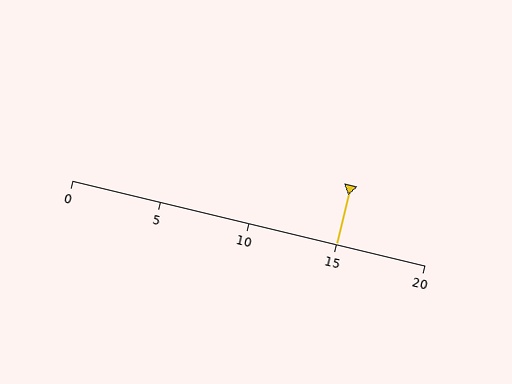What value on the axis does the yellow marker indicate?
The marker indicates approximately 15.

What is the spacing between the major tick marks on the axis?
The major ticks are spaced 5 apart.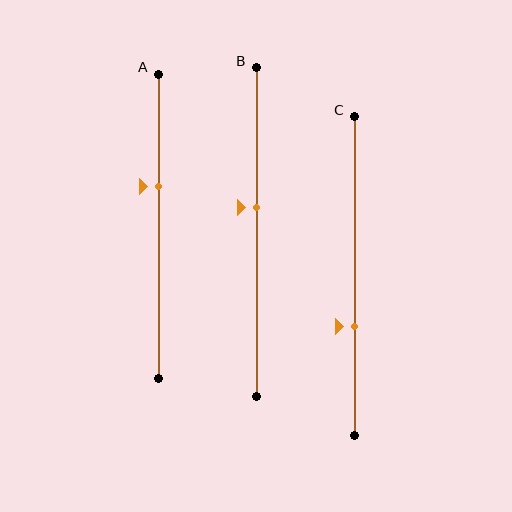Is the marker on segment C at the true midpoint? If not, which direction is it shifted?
No, the marker on segment C is shifted downward by about 16% of the segment length.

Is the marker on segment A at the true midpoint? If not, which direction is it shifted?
No, the marker on segment A is shifted upward by about 13% of the segment length.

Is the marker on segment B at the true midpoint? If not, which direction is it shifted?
No, the marker on segment B is shifted upward by about 7% of the segment length.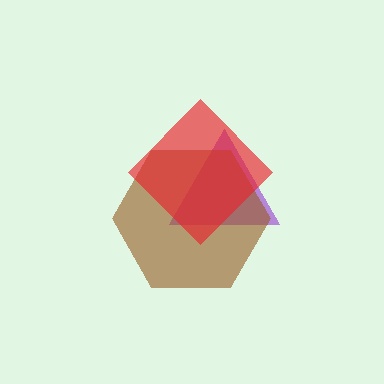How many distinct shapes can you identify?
There are 3 distinct shapes: a purple triangle, a brown hexagon, a red diamond.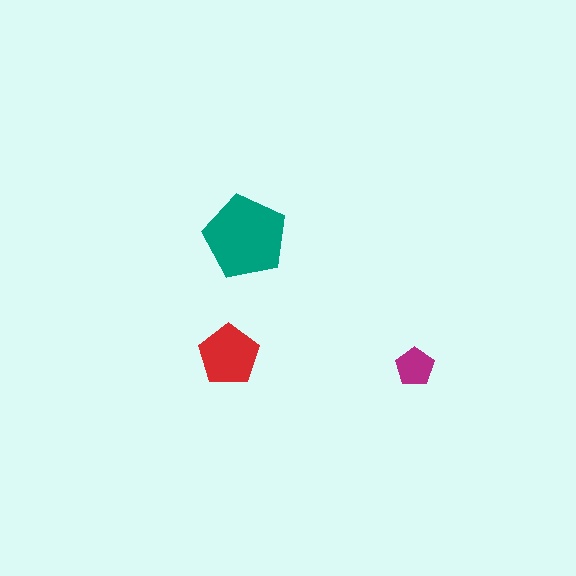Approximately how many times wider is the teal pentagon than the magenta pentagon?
About 2 times wider.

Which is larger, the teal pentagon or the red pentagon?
The teal one.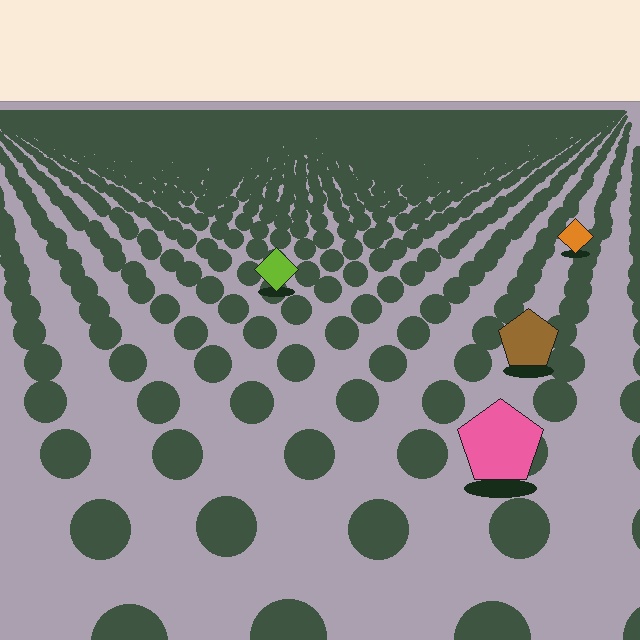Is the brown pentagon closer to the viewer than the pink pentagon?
No. The pink pentagon is closer — you can tell from the texture gradient: the ground texture is coarser near it.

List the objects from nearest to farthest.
From nearest to farthest: the pink pentagon, the brown pentagon, the lime diamond, the orange diamond.